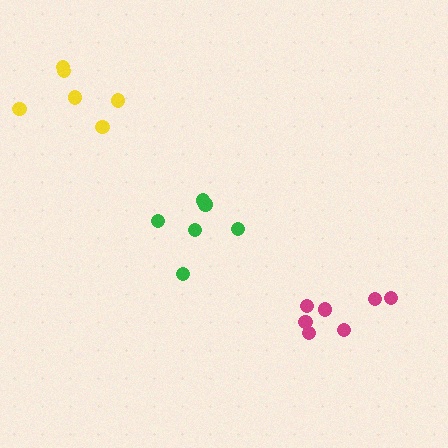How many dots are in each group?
Group 1: 6 dots, Group 2: 6 dots, Group 3: 7 dots (19 total).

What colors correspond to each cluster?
The clusters are colored: green, yellow, magenta.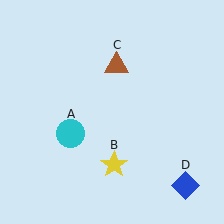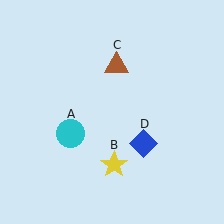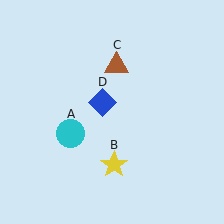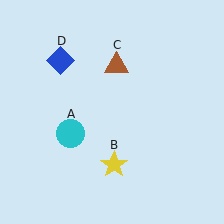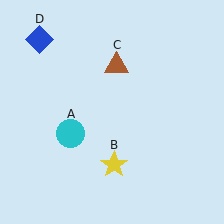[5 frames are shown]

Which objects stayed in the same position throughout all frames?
Cyan circle (object A) and yellow star (object B) and brown triangle (object C) remained stationary.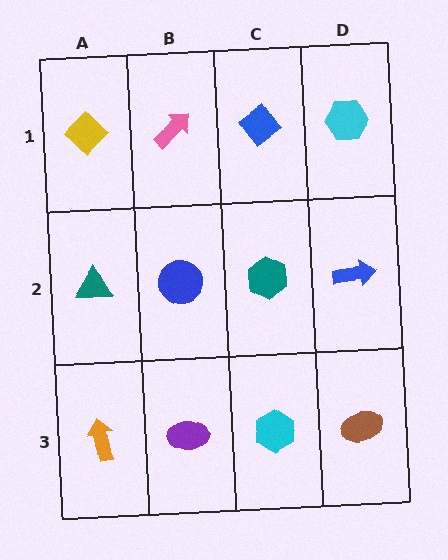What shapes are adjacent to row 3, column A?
A teal triangle (row 2, column A), a purple ellipse (row 3, column B).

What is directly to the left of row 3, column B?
An orange arrow.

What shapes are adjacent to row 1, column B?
A blue circle (row 2, column B), a yellow diamond (row 1, column A), a blue diamond (row 1, column C).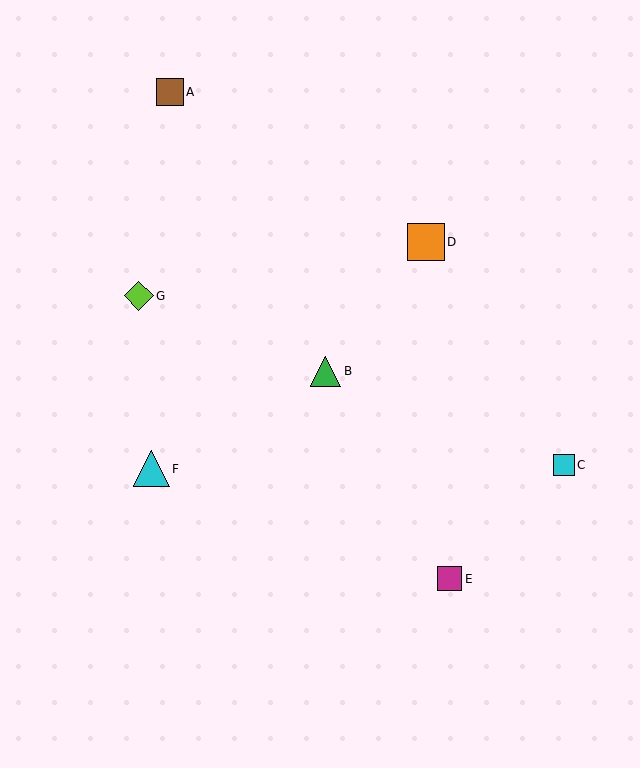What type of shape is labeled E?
Shape E is a magenta square.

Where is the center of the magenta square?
The center of the magenta square is at (450, 579).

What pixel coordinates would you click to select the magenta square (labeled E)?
Click at (450, 579) to select the magenta square E.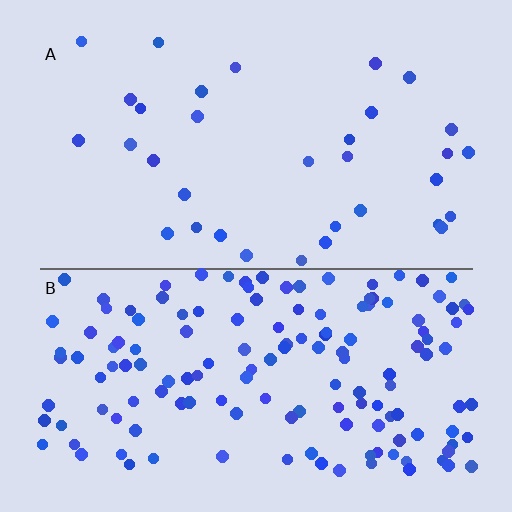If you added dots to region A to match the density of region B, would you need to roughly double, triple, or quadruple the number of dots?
Approximately quadruple.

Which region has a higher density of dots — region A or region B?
B (the bottom).